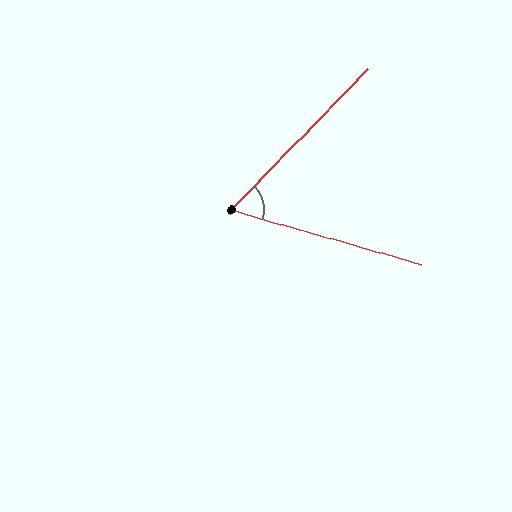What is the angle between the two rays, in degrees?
Approximately 62 degrees.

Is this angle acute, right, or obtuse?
It is acute.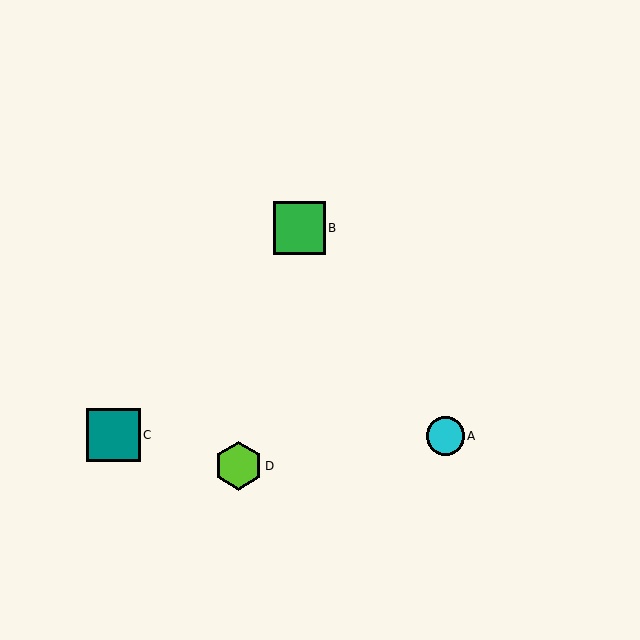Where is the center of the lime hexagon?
The center of the lime hexagon is at (238, 466).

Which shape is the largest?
The teal square (labeled C) is the largest.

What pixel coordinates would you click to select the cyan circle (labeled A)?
Click at (445, 436) to select the cyan circle A.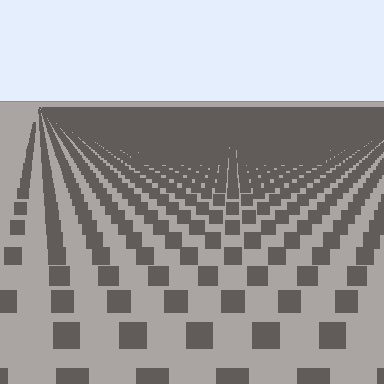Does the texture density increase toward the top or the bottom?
Density increases toward the top.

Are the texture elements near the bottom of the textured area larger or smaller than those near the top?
Larger. Near the bottom, elements are closer to the viewer and appear at a bigger on-screen size.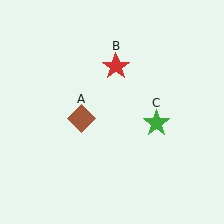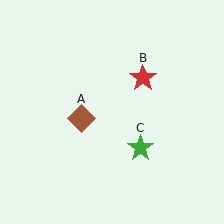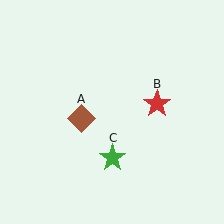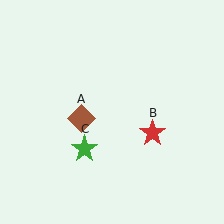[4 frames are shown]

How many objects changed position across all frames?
2 objects changed position: red star (object B), green star (object C).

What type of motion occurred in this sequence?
The red star (object B), green star (object C) rotated clockwise around the center of the scene.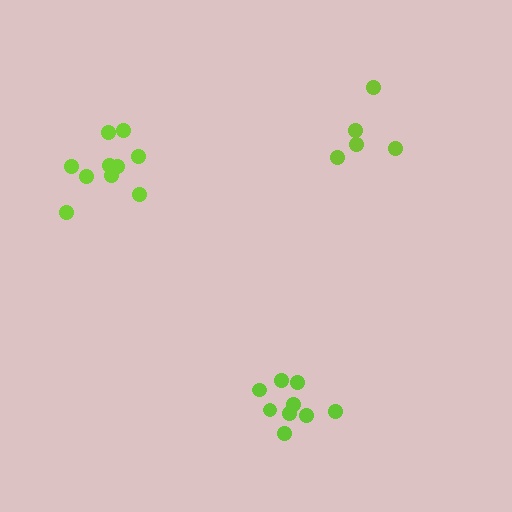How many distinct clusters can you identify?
There are 3 distinct clusters.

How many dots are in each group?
Group 1: 9 dots, Group 2: 10 dots, Group 3: 5 dots (24 total).